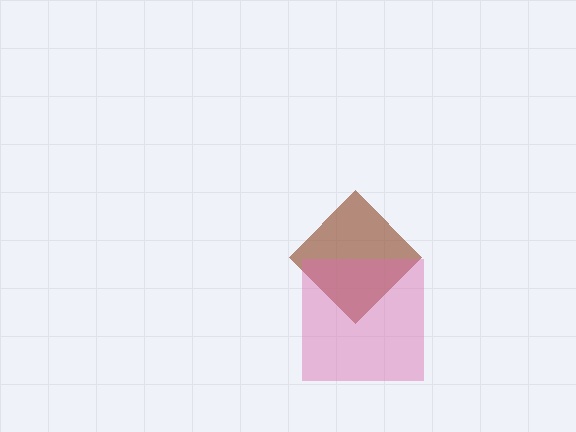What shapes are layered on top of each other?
The layered shapes are: a brown diamond, a pink square.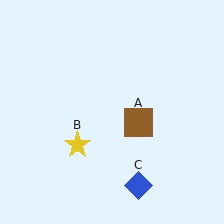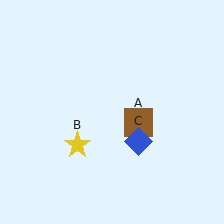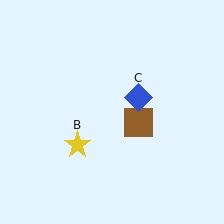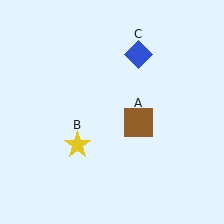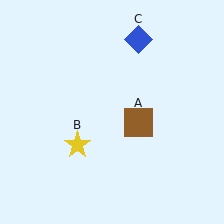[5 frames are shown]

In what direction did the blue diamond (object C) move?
The blue diamond (object C) moved up.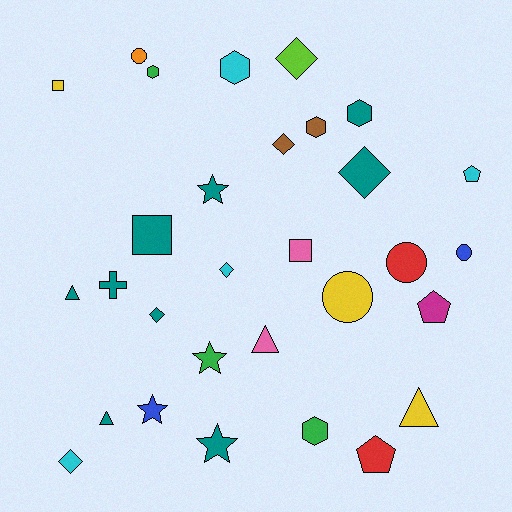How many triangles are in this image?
There are 4 triangles.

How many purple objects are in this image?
There are no purple objects.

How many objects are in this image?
There are 30 objects.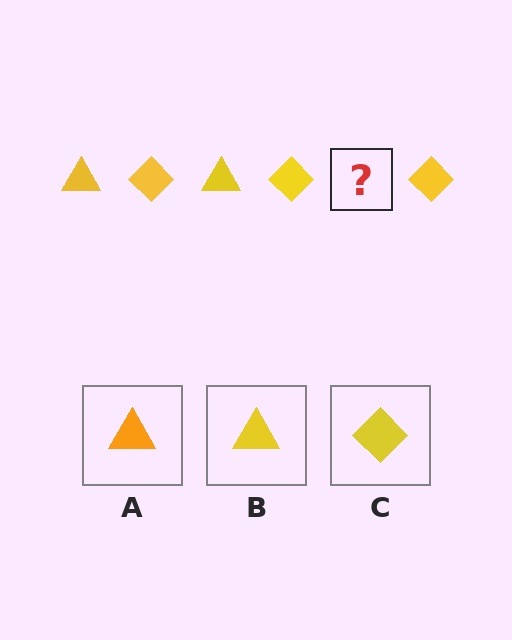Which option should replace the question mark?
Option B.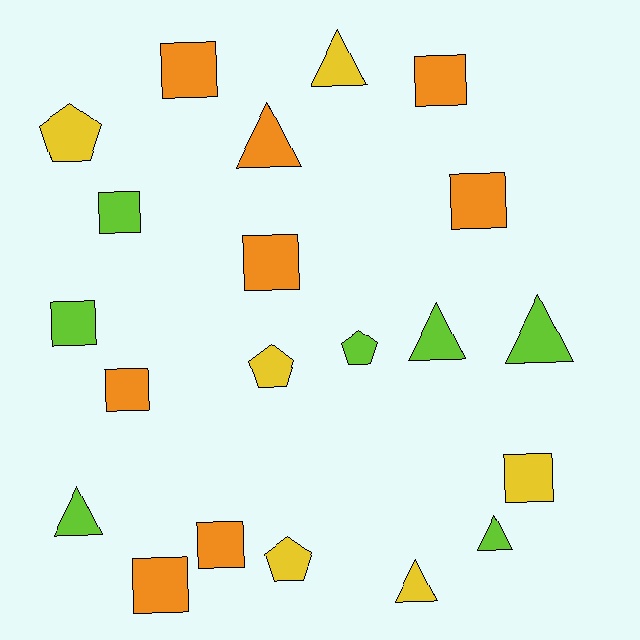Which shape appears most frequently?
Square, with 10 objects.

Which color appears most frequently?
Orange, with 8 objects.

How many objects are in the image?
There are 21 objects.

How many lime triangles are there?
There are 4 lime triangles.